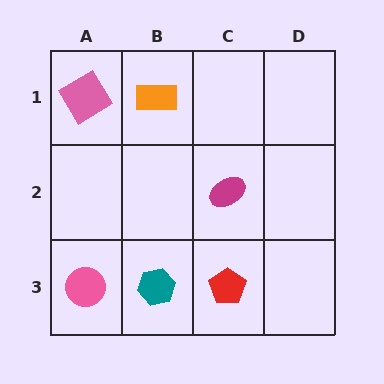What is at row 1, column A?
A pink diamond.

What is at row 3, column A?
A pink circle.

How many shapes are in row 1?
2 shapes.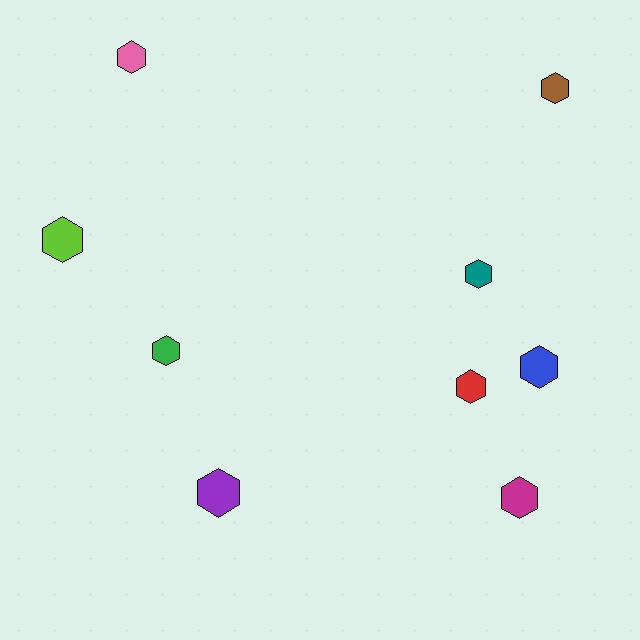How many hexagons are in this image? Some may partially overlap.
There are 9 hexagons.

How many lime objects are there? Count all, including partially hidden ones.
There is 1 lime object.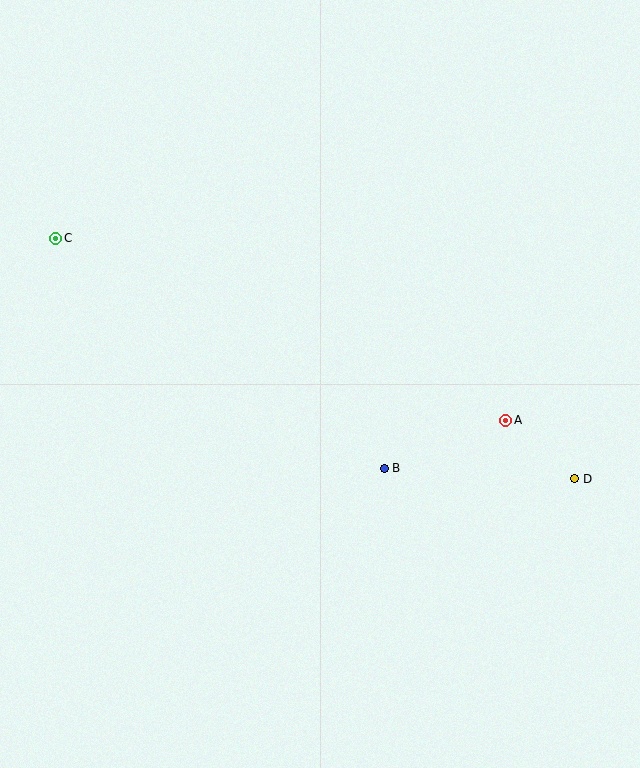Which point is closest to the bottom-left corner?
Point B is closest to the bottom-left corner.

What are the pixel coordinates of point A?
Point A is at (506, 421).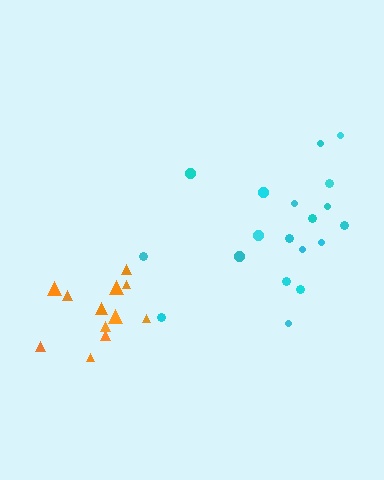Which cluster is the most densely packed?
Orange.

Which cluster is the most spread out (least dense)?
Cyan.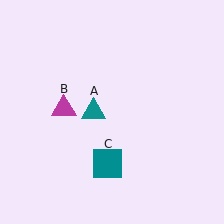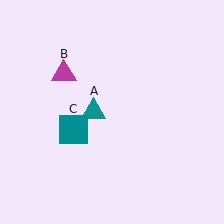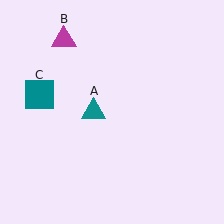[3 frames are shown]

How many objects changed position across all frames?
2 objects changed position: magenta triangle (object B), teal square (object C).